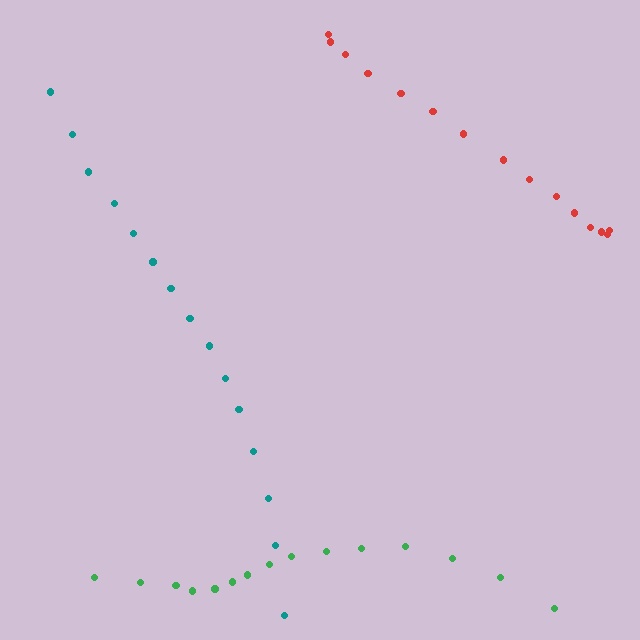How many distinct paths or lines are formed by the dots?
There are 3 distinct paths.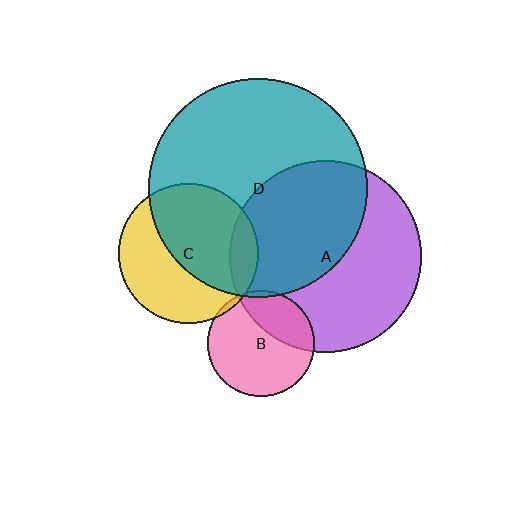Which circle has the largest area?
Circle D (teal).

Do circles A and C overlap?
Yes.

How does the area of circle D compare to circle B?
Approximately 4.3 times.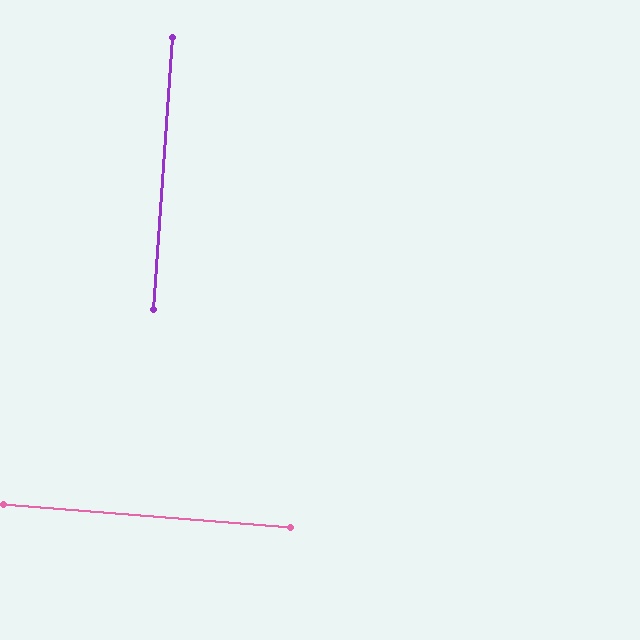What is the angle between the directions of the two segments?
Approximately 89 degrees.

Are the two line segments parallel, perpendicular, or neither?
Perpendicular — they meet at approximately 89°.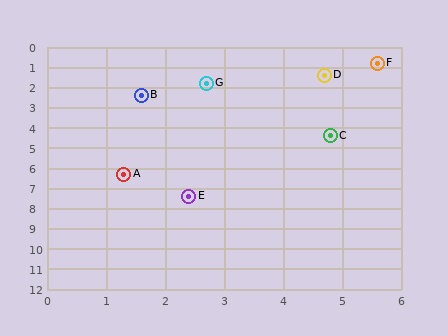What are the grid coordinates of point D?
Point D is at approximately (4.7, 1.4).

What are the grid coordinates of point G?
Point G is at approximately (2.7, 1.8).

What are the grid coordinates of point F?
Point F is at approximately (5.6, 0.8).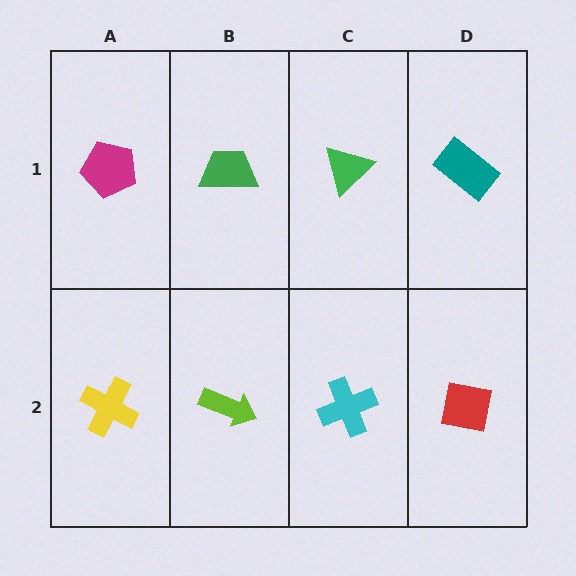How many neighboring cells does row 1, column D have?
2.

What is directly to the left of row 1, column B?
A magenta pentagon.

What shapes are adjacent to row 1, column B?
A lime arrow (row 2, column B), a magenta pentagon (row 1, column A), a green triangle (row 1, column C).